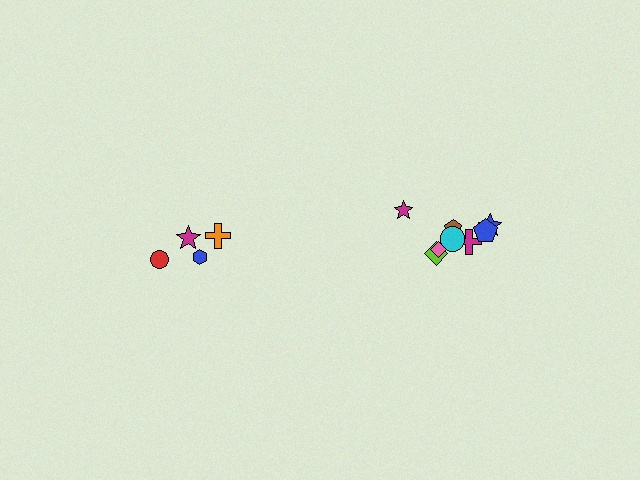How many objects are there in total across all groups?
There are 12 objects.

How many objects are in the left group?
There are 4 objects.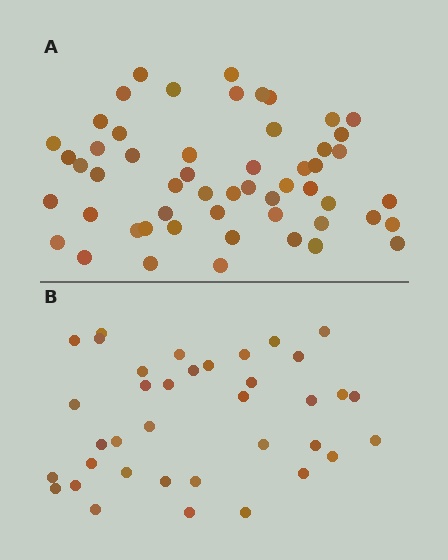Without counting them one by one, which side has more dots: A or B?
Region A (the top region) has more dots.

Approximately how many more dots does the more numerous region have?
Region A has approximately 15 more dots than region B.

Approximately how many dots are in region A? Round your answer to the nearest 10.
About 50 dots. (The exact count is 54, which rounds to 50.)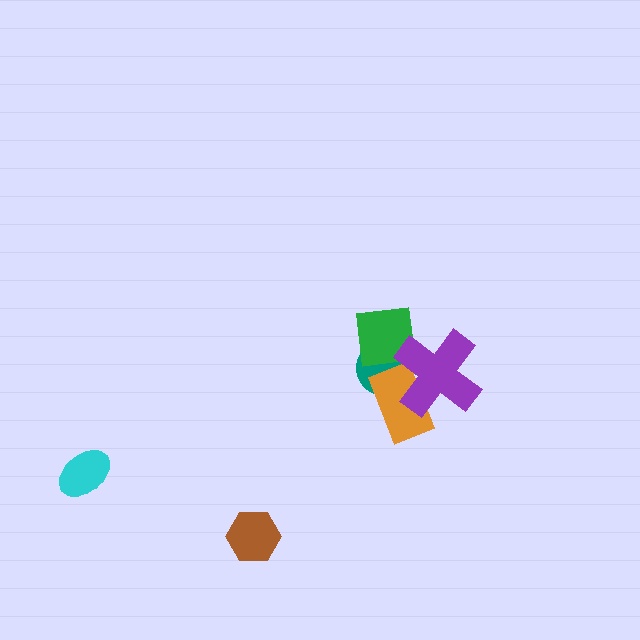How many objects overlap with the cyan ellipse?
0 objects overlap with the cyan ellipse.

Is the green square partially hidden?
Yes, it is partially covered by another shape.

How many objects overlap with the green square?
2 objects overlap with the green square.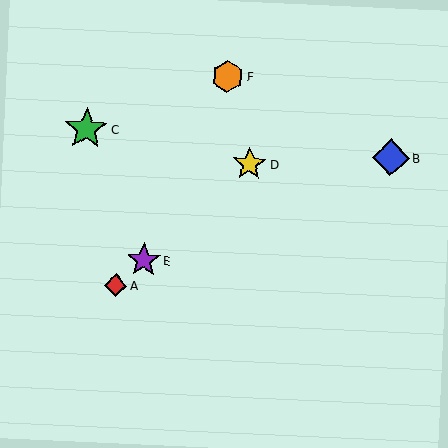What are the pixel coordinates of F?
Object F is at (228, 76).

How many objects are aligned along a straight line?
3 objects (A, D, E) are aligned along a straight line.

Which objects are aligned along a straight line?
Objects A, D, E are aligned along a straight line.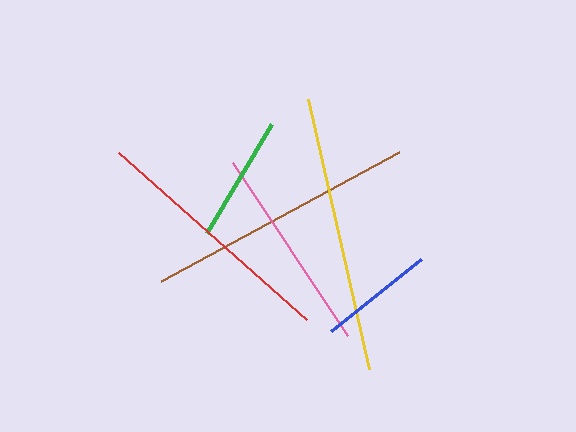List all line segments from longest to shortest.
From longest to shortest: yellow, brown, red, pink, green, blue.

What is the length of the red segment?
The red segment is approximately 251 pixels long.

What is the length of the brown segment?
The brown segment is approximately 271 pixels long.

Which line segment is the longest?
The yellow line is the longest at approximately 277 pixels.